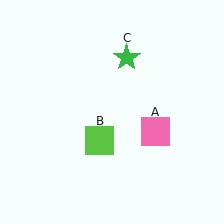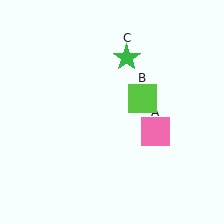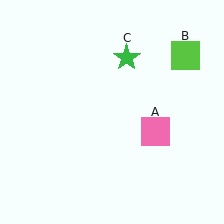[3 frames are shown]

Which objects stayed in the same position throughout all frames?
Pink square (object A) and green star (object C) remained stationary.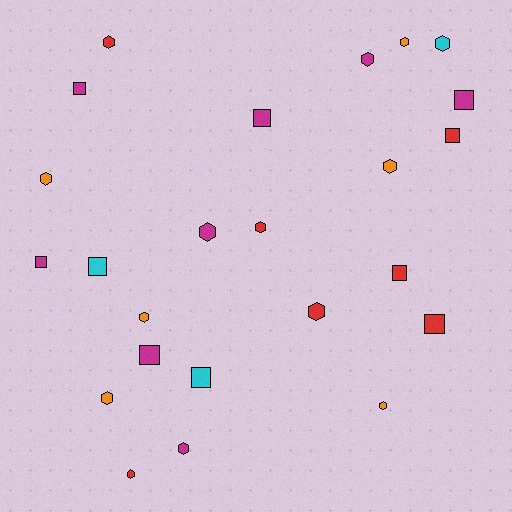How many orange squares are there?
There are no orange squares.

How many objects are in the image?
There are 24 objects.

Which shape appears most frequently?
Hexagon, with 14 objects.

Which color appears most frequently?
Magenta, with 8 objects.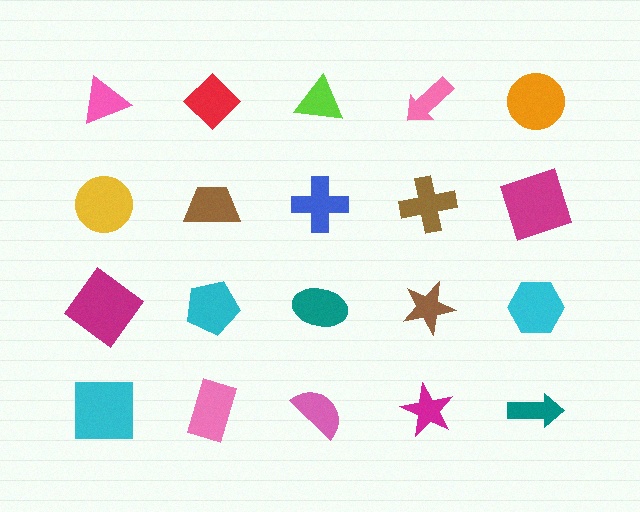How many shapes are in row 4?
5 shapes.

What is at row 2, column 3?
A blue cross.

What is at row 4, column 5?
A teal arrow.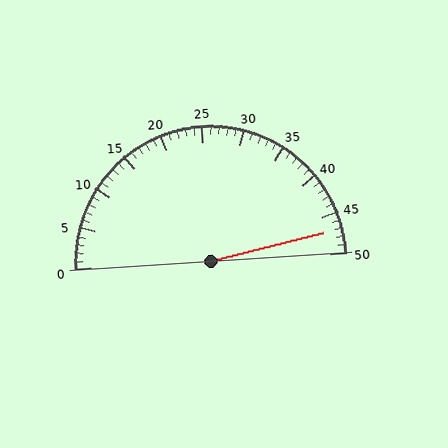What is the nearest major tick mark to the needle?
The nearest major tick mark is 45.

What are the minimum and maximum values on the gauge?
The gauge ranges from 0 to 50.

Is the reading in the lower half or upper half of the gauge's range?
The reading is in the upper half of the range (0 to 50).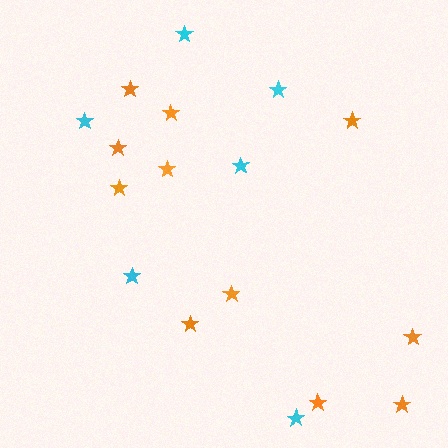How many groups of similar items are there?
There are 2 groups: one group of cyan stars (6) and one group of orange stars (11).